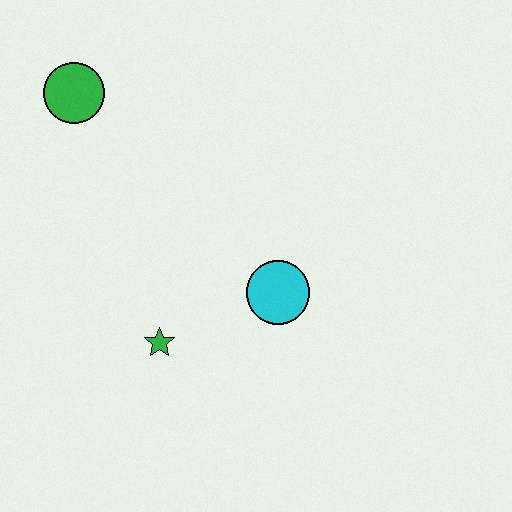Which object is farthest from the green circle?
The cyan circle is farthest from the green circle.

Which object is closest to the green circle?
The green star is closest to the green circle.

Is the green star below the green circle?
Yes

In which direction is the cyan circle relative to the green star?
The cyan circle is to the right of the green star.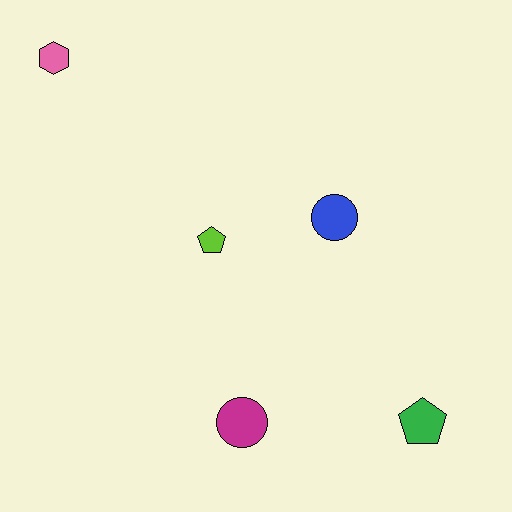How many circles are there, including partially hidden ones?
There are 2 circles.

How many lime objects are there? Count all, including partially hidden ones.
There is 1 lime object.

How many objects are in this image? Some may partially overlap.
There are 5 objects.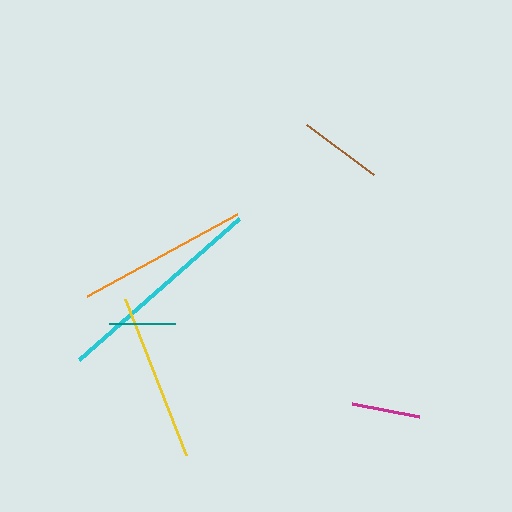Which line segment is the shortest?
The teal line is the shortest at approximately 66 pixels.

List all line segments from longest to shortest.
From longest to shortest: cyan, orange, yellow, brown, magenta, teal.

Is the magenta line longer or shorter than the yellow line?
The yellow line is longer than the magenta line.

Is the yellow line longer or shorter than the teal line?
The yellow line is longer than the teal line.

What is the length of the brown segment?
The brown segment is approximately 83 pixels long.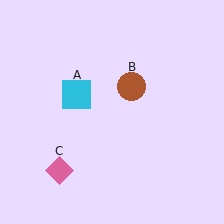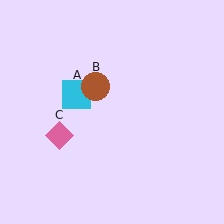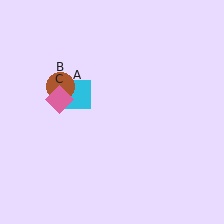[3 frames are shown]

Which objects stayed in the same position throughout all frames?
Cyan square (object A) remained stationary.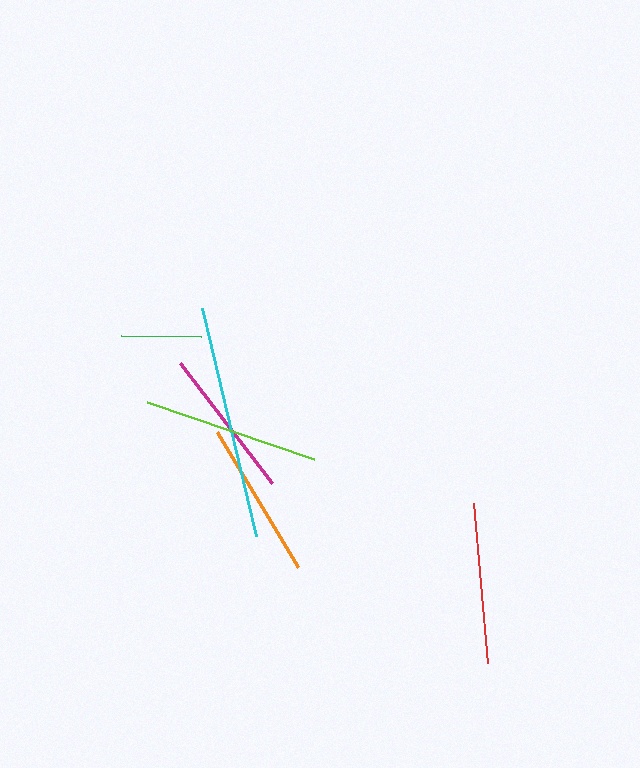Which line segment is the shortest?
The green line is the shortest at approximately 80 pixels.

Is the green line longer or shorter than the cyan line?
The cyan line is longer than the green line.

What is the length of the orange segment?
The orange segment is approximately 157 pixels long.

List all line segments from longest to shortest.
From longest to shortest: cyan, lime, red, orange, magenta, green.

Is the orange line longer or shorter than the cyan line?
The cyan line is longer than the orange line.